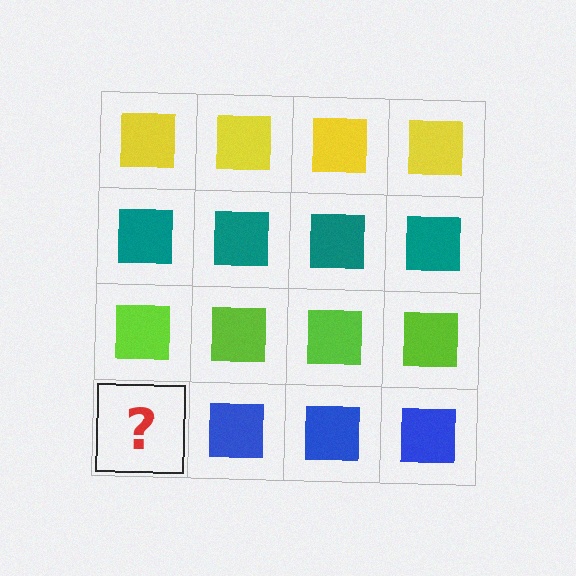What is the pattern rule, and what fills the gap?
The rule is that each row has a consistent color. The gap should be filled with a blue square.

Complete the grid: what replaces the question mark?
The question mark should be replaced with a blue square.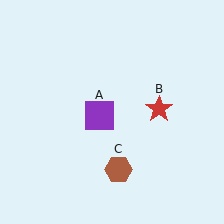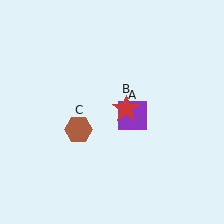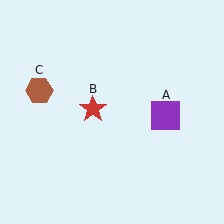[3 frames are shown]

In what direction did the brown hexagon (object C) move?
The brown hexagon (object C) moved up and to the left.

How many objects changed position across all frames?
3 objects changed position: purple square (object A), red star (object B), brown hexagon (object C).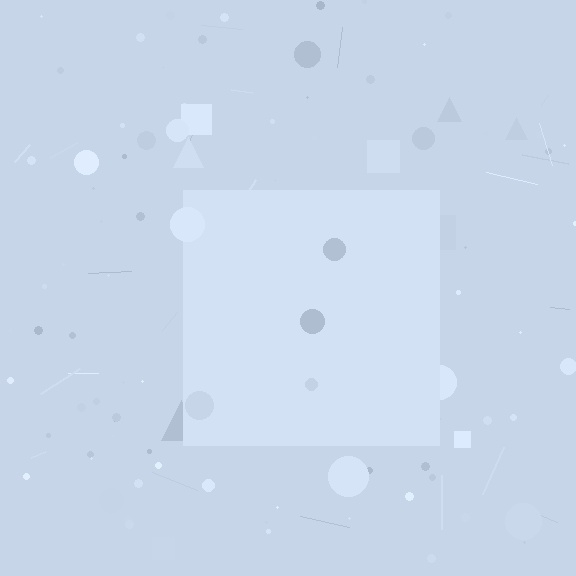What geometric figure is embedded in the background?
A square is embedded in the background.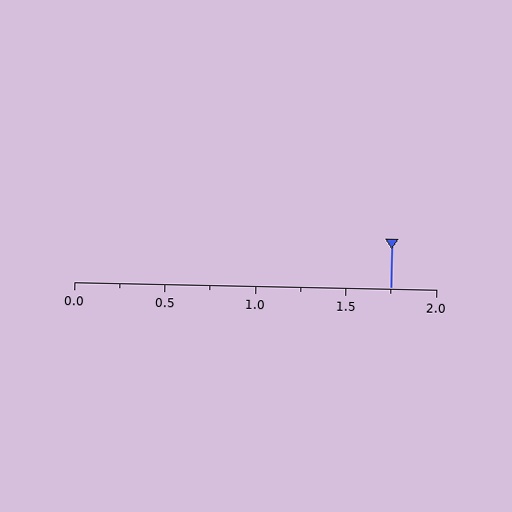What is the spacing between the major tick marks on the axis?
The major ticks are spaced 0.5 apart.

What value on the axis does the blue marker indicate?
The marker indicates approximately 1.75.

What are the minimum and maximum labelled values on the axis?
The axis runs from 0.0 to 2.0.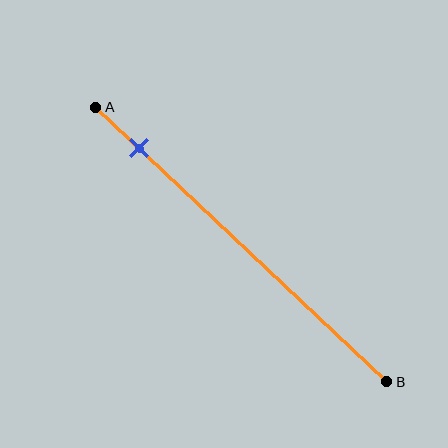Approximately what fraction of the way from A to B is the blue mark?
The blue mark is approximately 15% of the way from A to B.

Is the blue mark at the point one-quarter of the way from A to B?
No, the mark is at about 15% from A, not at the 25% one-quarter point.